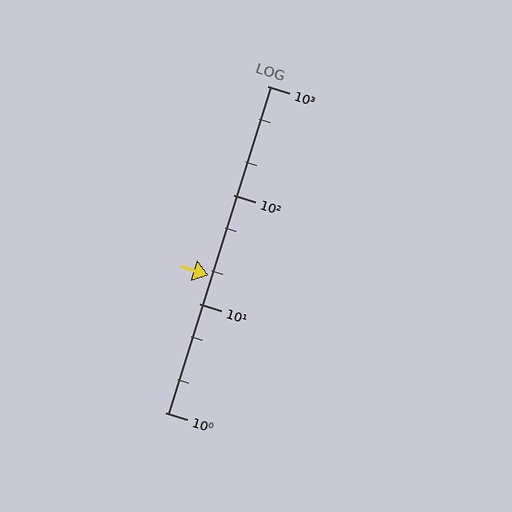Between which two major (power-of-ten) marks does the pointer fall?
The pointer is between 10 and 100.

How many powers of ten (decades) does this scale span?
The scale spans 3 decades, from 1 to 1000.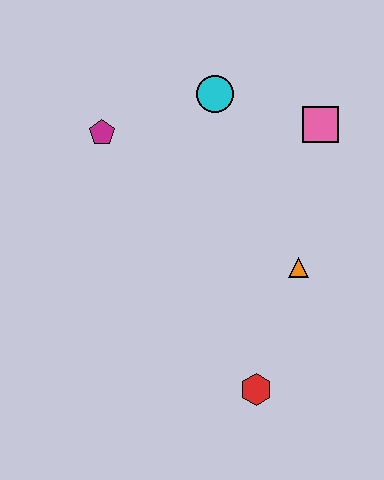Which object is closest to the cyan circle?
The pink square is closest to the cyan circle.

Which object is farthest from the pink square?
The red hexagon is farthest from the pink square.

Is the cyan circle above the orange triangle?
Yes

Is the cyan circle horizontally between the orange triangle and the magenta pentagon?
Yes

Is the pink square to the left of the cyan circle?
No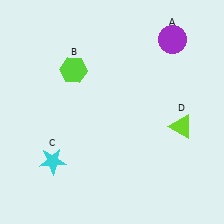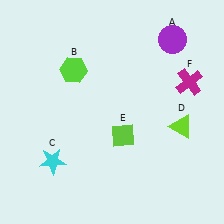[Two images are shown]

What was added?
A lime diamond (E), a magenta cross (F) were added in Image 2.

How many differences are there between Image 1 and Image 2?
There are 2 differences between the two images.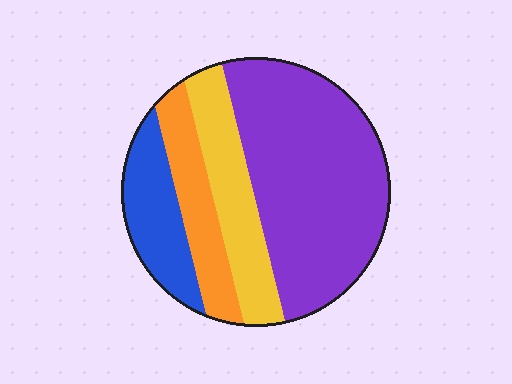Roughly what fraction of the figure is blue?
Blue covers around 15% of the figure.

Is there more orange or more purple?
Purple.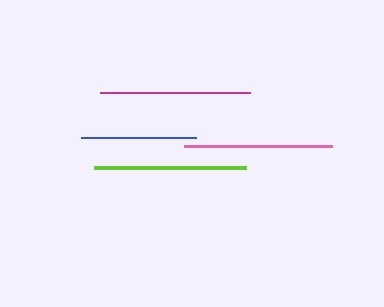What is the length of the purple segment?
The purple segment is approximately 82 pixels long.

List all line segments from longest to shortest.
From longest to shortest: lime, magenta, pink, blue, purple.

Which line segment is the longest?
The lime line is the longest at approximately 152 pixels.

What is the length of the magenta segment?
The magenta segment is approximately 150 pixels long.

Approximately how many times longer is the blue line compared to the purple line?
The blue line is approximately 1.4 times the length of the purple line.